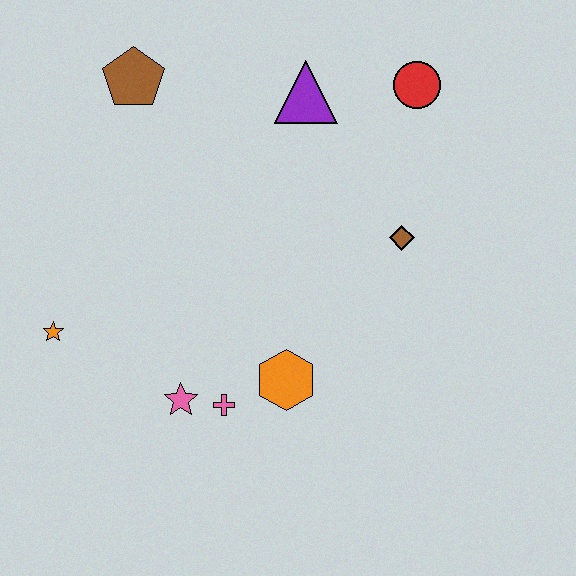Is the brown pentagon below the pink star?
No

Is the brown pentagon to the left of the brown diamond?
Yes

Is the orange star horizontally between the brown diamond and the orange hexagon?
No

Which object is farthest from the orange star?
The red circle is farthest from the orange star.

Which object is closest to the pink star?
The pink cross is closest to the pink star.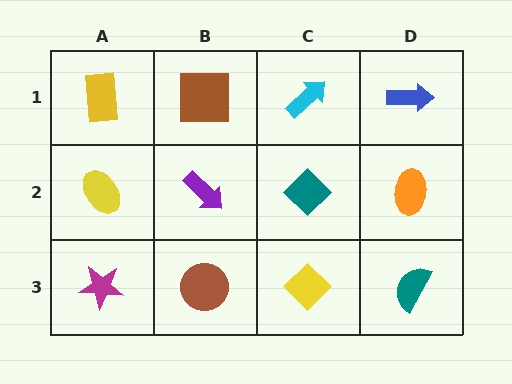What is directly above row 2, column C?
A cyan arrow.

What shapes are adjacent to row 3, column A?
A yellow ellipse (row 2, column A), a brown circle (row 3, column B).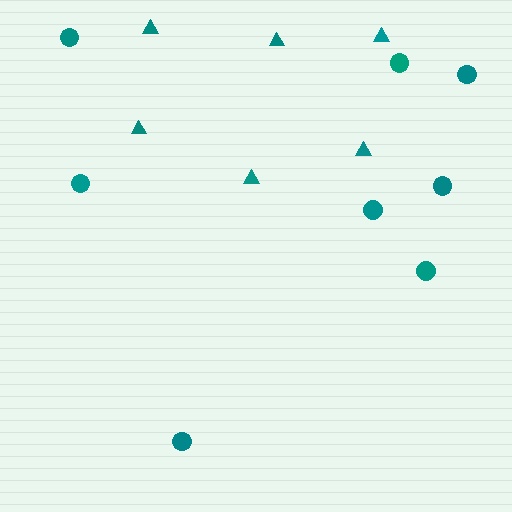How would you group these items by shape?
There are 2 groups: one group of circles (8) and one group of triangles (6).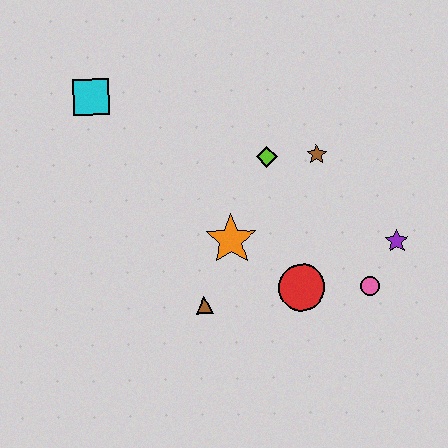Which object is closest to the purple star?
The pink circle is closest to the purple star.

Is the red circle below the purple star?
Yes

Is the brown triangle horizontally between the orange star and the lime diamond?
No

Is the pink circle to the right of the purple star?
No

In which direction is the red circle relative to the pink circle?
The red circle is to the left of the pink circle.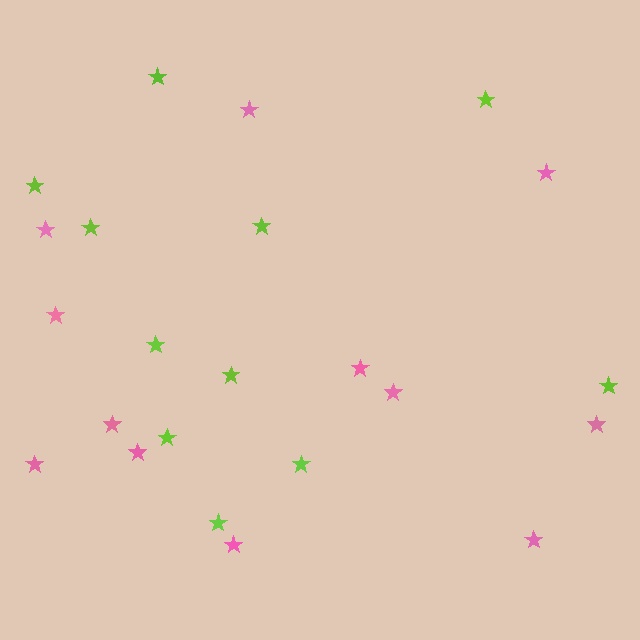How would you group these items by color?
There are 2 groups: one group of pink stars (12) and one group of lime stars (11).